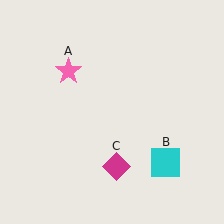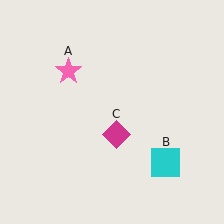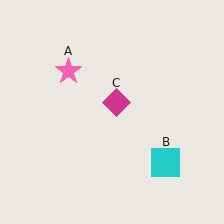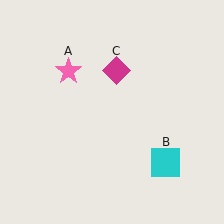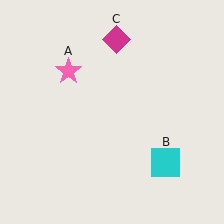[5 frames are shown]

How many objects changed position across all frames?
1 object changed position: magenta diamond (object C).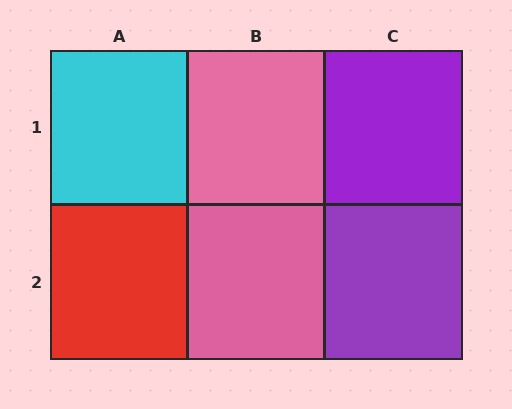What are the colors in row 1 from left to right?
Cyan, pink, purple.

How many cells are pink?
2 cells are pink.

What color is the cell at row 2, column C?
Purple.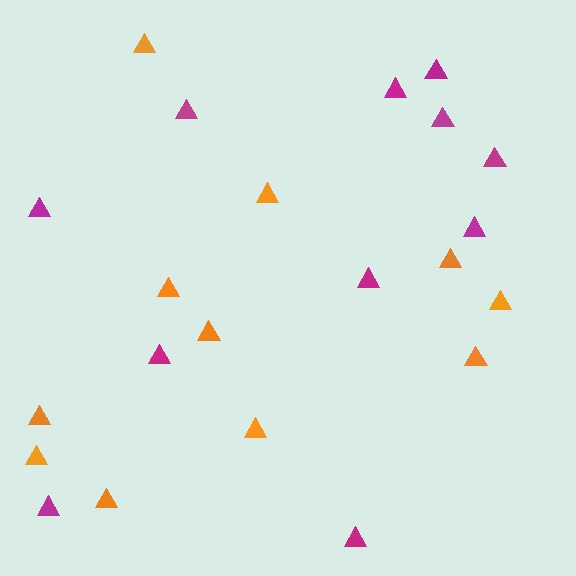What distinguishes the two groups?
There are 2 groups: one group of magenta triangles (11) and one group of orange triangles (11).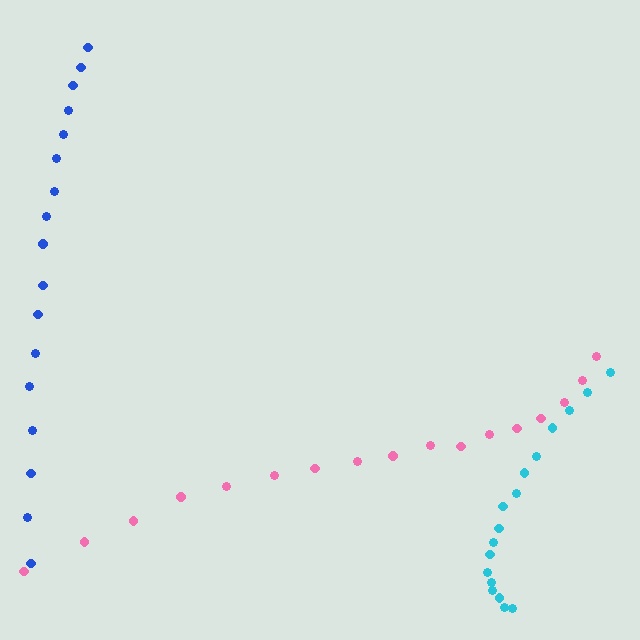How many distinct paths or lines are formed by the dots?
There are 3 distinct paths.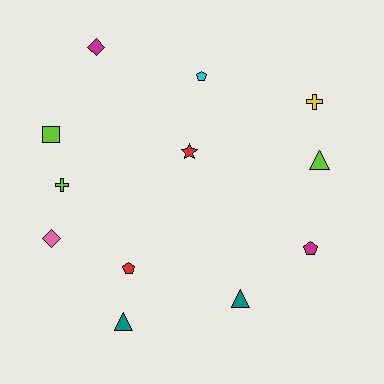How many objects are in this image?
There are 12 objects.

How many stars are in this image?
There is 1 star.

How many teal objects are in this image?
There are 2 teal objects.